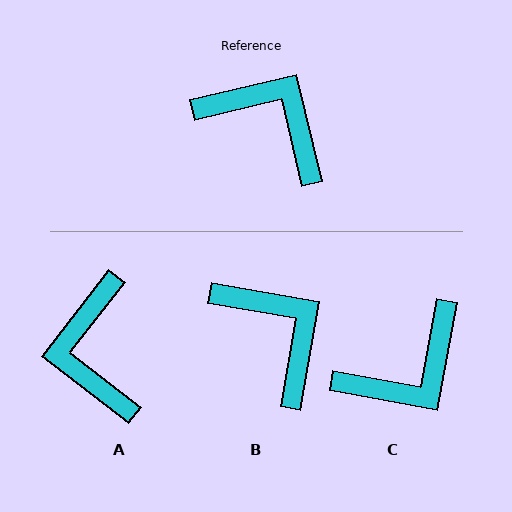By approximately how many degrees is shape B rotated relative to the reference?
Approximately 23 degrees clockwise.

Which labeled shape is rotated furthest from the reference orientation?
A, about 129 degrees away.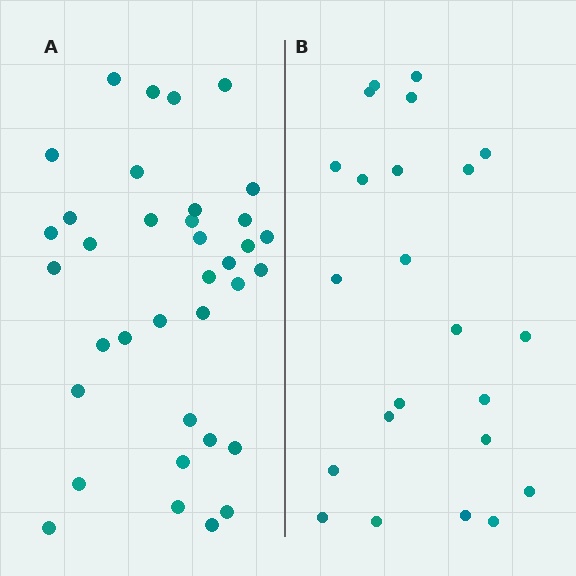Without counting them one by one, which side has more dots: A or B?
Region A (the left region) has more dots.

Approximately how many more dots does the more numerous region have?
Region A has approximately 15 more dots than region B.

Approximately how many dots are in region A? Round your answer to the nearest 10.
About 40 dots. (The exact count is 36, which rounds to 40.)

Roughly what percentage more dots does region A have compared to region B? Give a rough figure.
About 55% more.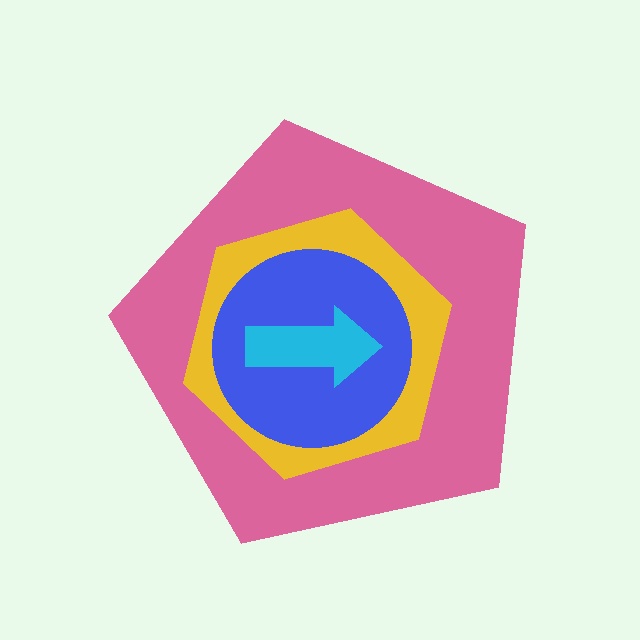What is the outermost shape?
The pink pentagon.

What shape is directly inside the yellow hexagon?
The blue circle.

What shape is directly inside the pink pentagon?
The yellow hexagon.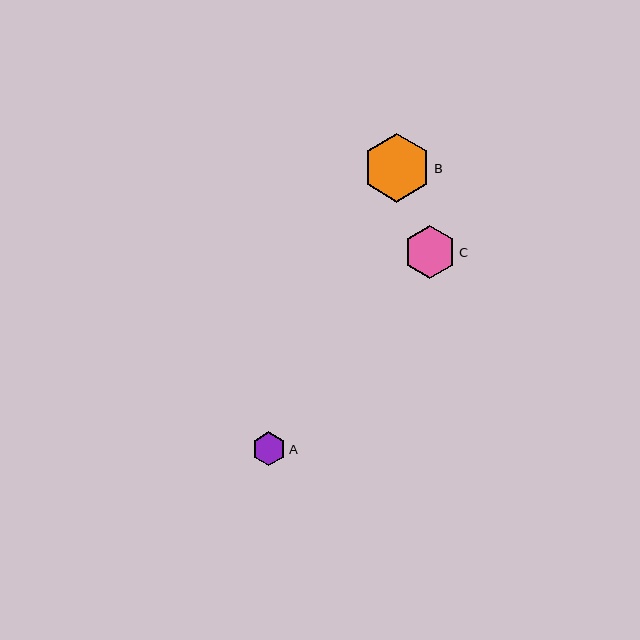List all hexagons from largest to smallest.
From largest to smallest: B, C, A.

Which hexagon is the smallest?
Hexagon A is the smallest with a size of approximately 34 pixels.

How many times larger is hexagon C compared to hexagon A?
Hexagon C is approximately 1.5 times the size of hexagon A.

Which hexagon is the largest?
Hexagon B is the largest with a size of approximately 69 pixels.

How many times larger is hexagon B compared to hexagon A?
Hexagon B is approximately 2.0 times the size of hexagon A.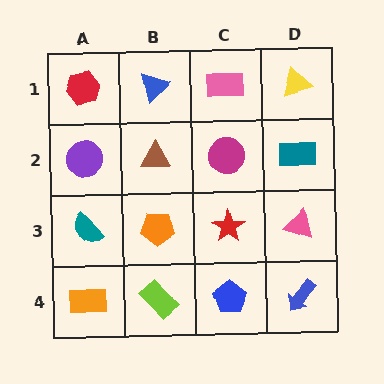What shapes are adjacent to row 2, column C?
A pink rectangle (row 1, column C), a red star (row 3, column C), a brown triangle (row 2, column B), a teal rectangle (row 2, column D).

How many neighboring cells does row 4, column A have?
2.